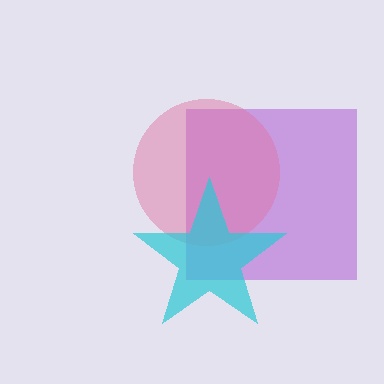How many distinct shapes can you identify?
There are 3 distinct shapes: a purple square, a pink circle, a cyan star.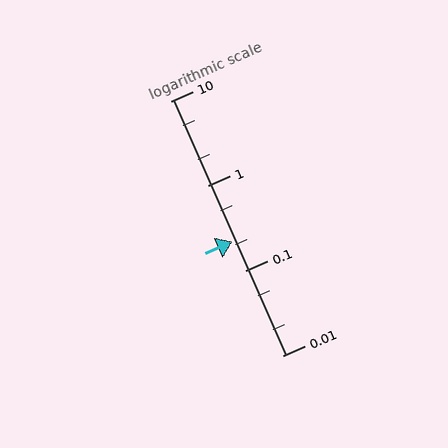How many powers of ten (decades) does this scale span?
The scale spans 3 decades, from 0.01 to 10.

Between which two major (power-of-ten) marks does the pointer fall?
The pointer is between 0.1 and 1.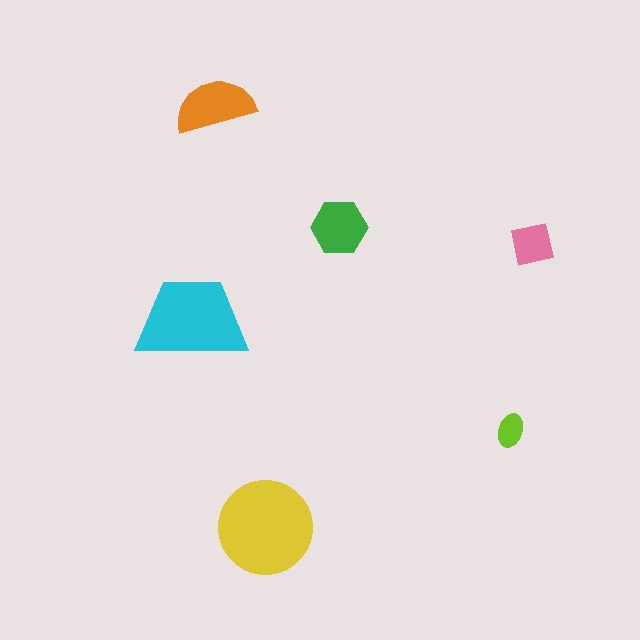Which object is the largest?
The yellow circle.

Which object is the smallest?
The lime ellipse.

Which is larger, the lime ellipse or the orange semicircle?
The orange semicircle.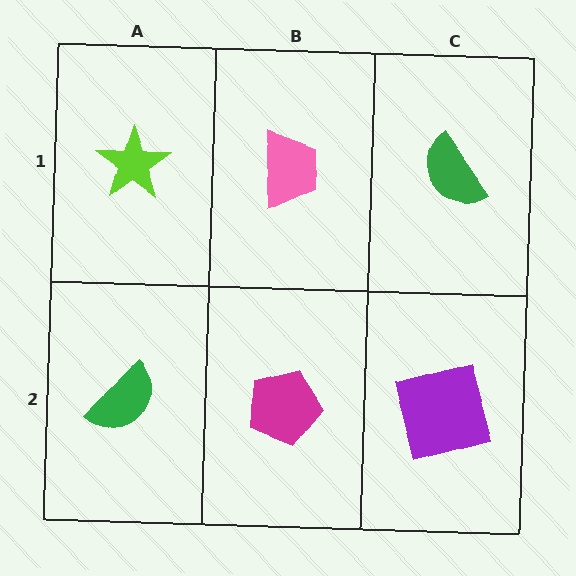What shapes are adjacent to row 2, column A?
A lime star (row 1, column A), a magenta pentagon (row 2, column B).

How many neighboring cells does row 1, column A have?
2.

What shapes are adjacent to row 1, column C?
A purple square (row 2, column C), a pink trapezoid (row 1, column B).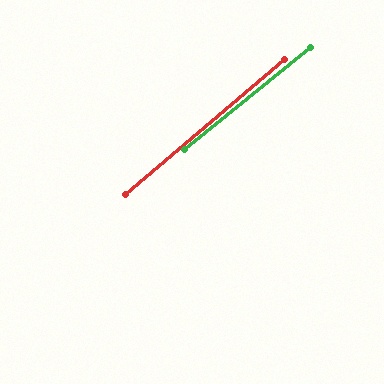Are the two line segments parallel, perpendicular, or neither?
Parallel — their directions differ by only 1.2°.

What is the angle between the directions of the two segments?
Approximately 1 degree.